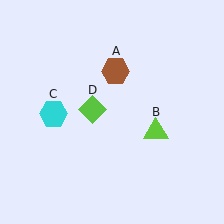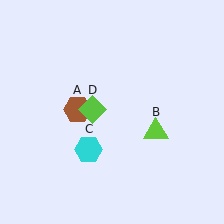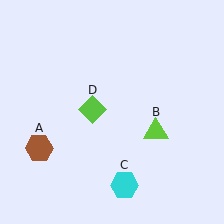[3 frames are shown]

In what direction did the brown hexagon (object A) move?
The brown hexagon (object A) moved down and to the left.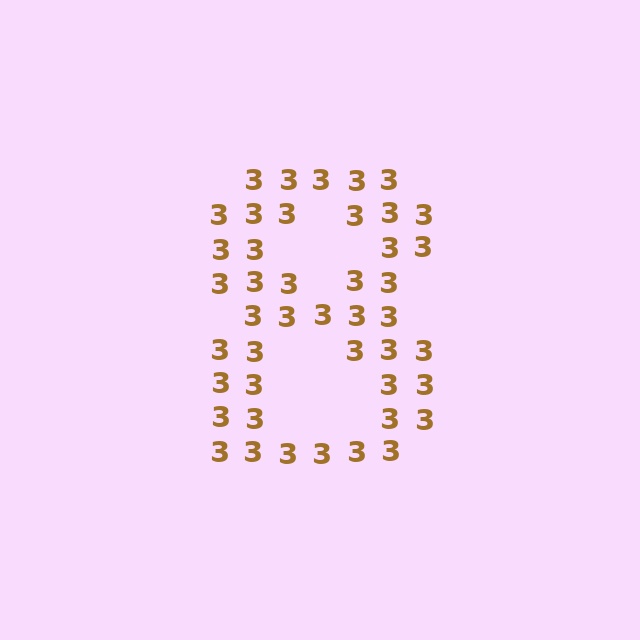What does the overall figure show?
The overall figure shows the digit 8.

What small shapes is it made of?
It is made of small digit 3's.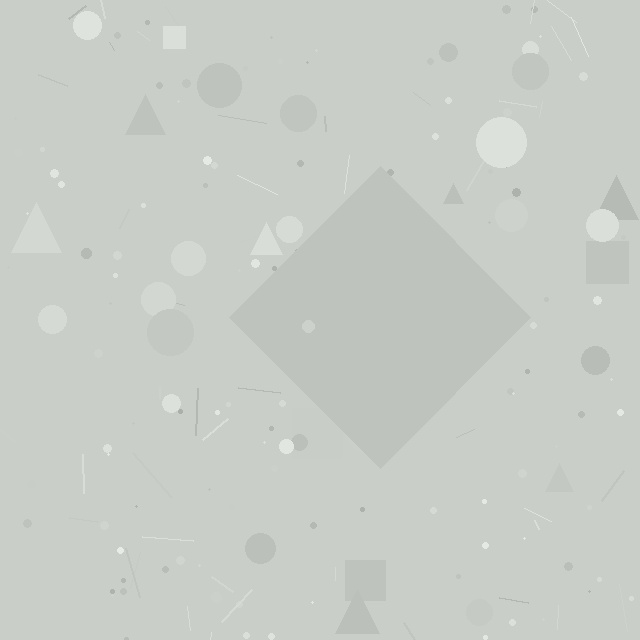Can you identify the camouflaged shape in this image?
The camouflaged shape is a diamond.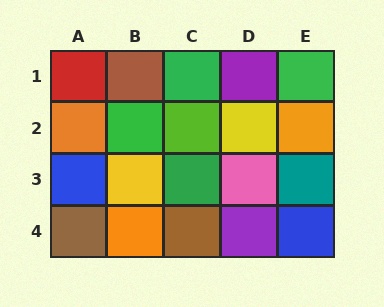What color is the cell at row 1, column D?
Purple.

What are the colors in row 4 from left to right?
Brown, orange, brown, purple, blue.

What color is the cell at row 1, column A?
Red.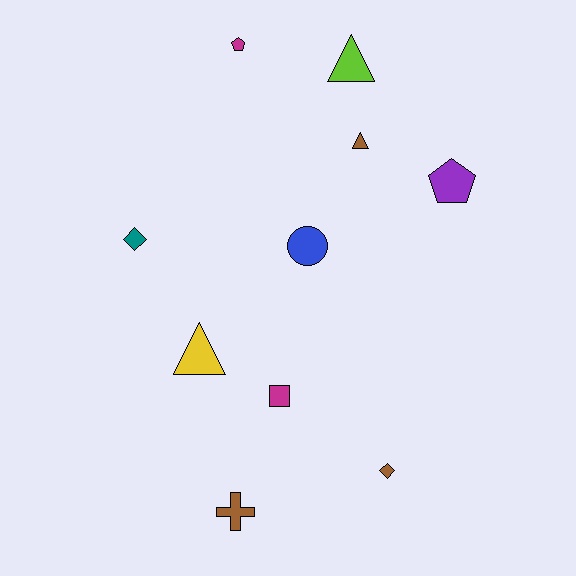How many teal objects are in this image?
There is 1 teal object.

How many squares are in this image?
There is 1 square.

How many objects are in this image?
There are 10 objects.